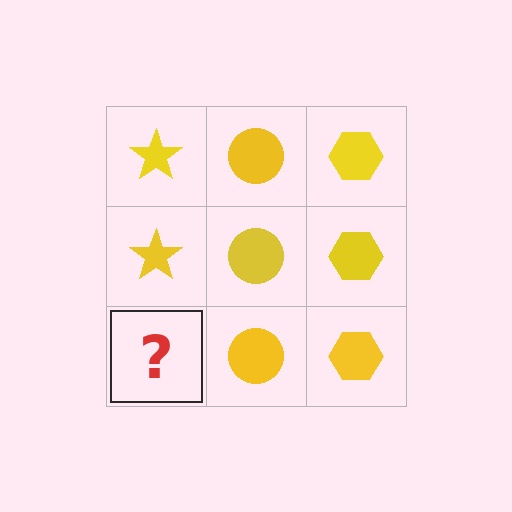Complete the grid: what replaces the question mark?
The question mark should be replaced with a yellow star.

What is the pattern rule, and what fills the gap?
The rule is that each column has a consistent shape. The gap should be filled with a yellow star.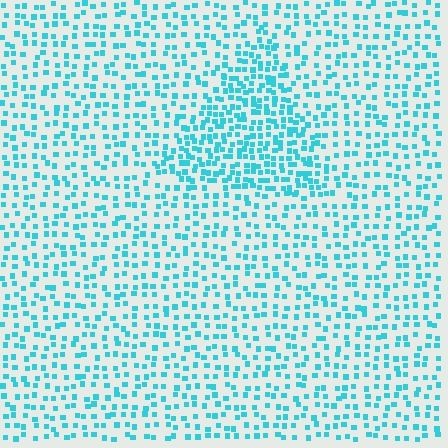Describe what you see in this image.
The image contains small cyan elements arranged at two different densities. A triangle-shaped region is visible where the elements are more densely packed than the surrounding area.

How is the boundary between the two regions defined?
The boundary is defined by a change in element density (approximately 1.9x ratio). All elements are the same color, size, and shape.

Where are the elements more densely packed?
The elements are more densely packed inside the triangle boundary.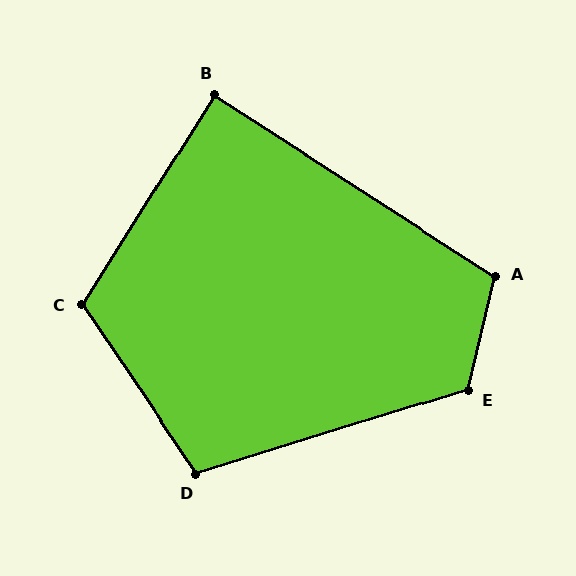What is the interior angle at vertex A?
Approximately 110 degrees (obtuse).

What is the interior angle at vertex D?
Approximately 107 degrees (obtuse).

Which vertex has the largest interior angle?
E, at approximately 120 degrees.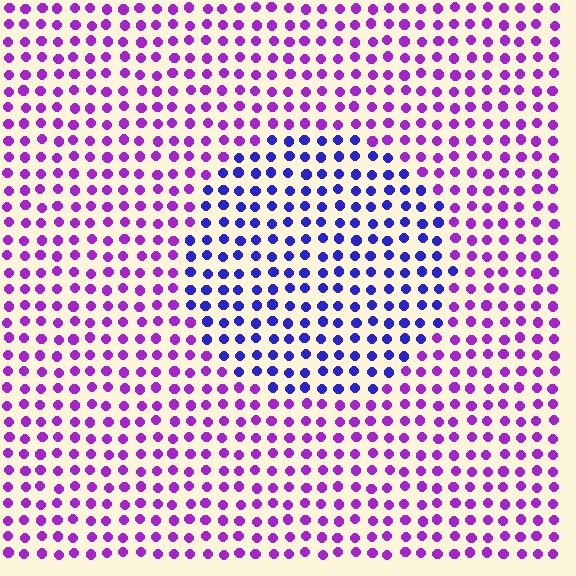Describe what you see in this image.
The image is filled with small purple elements in a uniform arrangement. A circle-shaped region is visible where the elements are tinted to a slightly different hue, forming a subtle color boundary.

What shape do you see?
I see a circle.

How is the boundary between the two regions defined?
The boundary is defined purely by a slight shift in hue (about 44 degrees). Spacing, size, and orientation are identical on both sides.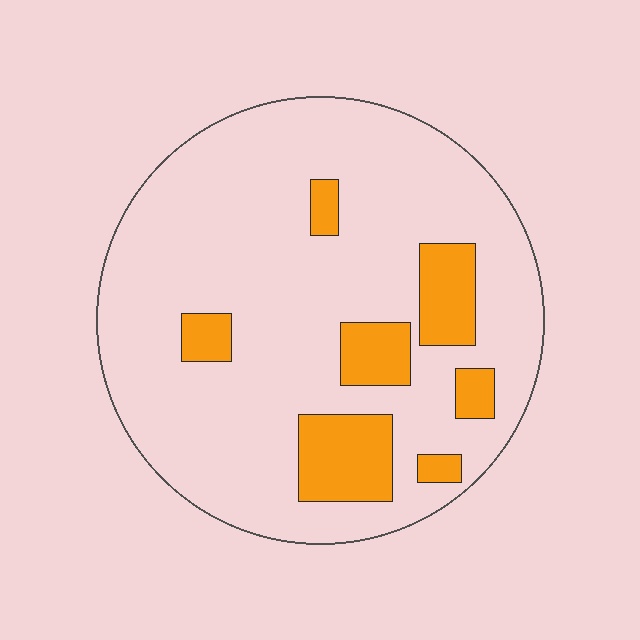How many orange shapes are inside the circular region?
7.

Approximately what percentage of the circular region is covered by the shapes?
Approximately 15%.